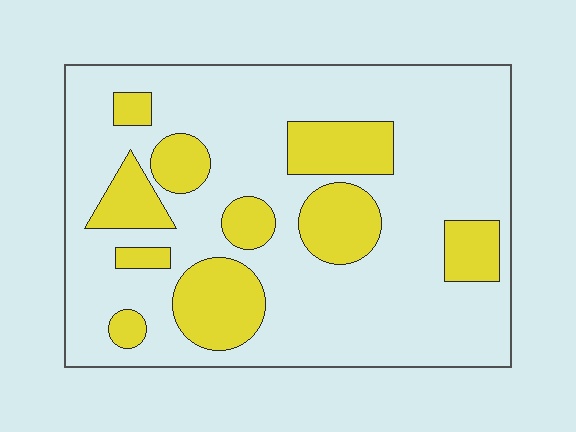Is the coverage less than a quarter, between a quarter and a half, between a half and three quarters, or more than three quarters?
Between a quarter and a half.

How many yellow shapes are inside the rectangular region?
10.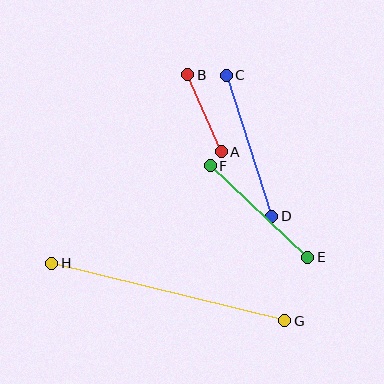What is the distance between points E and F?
The distance is approximately 134 pixels.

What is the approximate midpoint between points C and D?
The midpoint is at approximately (249, 146) pixels.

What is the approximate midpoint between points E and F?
The midpoint is at approximately (259, 212) pixels.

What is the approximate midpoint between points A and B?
The midpoint is at approximately (205, 113) pixels.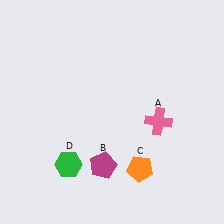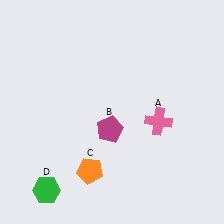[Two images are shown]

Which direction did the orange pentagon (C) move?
The orange pentagon (C) moved left.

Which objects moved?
The objects that moved are: the magenta pentagon (B), the orange pentagon (C), the green hexagon (D).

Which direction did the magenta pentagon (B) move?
The magenta pentagon (B) moved up.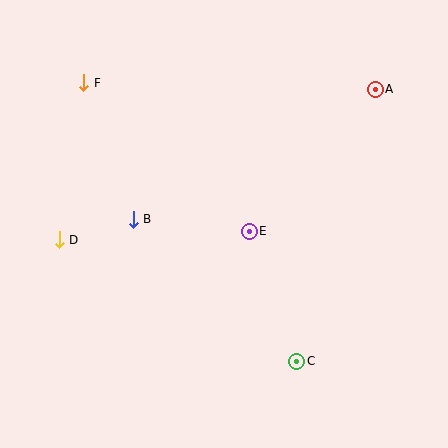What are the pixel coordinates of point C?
Point C is at (297, 361).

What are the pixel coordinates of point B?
Point B is at (133, 219).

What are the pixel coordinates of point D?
Point D is at (59, 240).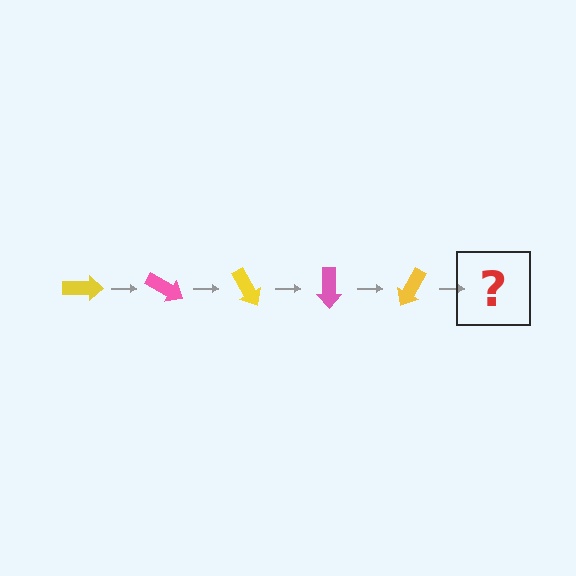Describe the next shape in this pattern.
It should be a pink arrow, rotated 150 degrees from the start.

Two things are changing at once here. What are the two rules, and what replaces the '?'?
The two rules are that it rotates 30 degrees each step and the color cycles through yellow and pink. The '?' should be a pink arrow, rotated 150 degrees from the start.